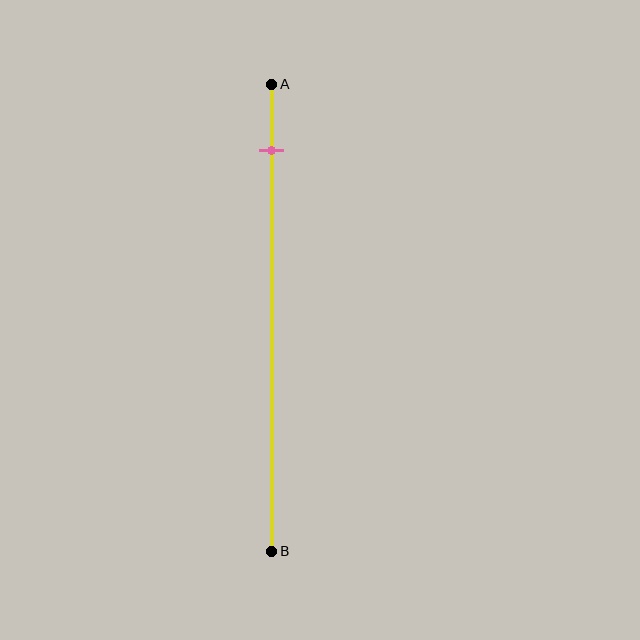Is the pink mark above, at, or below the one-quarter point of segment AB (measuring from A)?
The pink mark is above the one-quarter point of segment AB.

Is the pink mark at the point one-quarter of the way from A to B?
No, the mark is at about 15% from A, not at the 25% one-quarter point.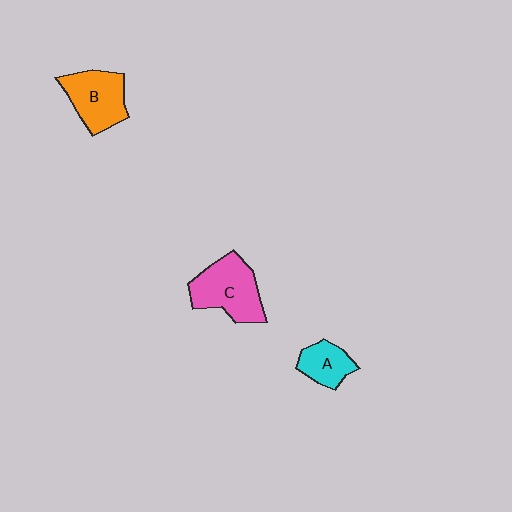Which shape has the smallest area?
Shape A (cyan).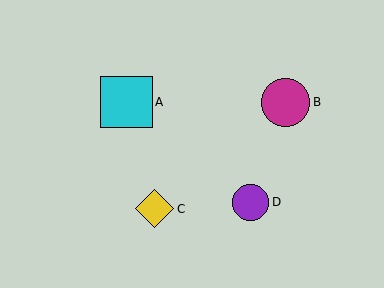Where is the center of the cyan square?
The center of the cyan square is at (126, 102).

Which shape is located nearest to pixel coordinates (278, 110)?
The magenta circle (labeled B) at (286, 102) is nearest to that location.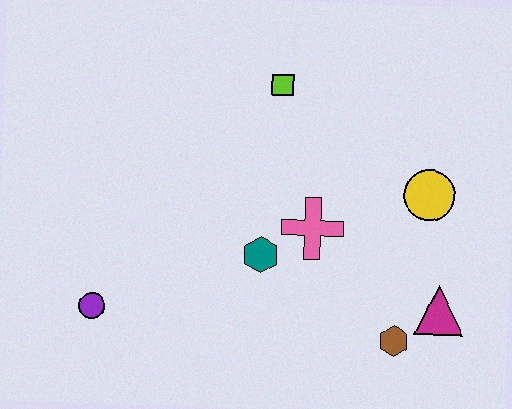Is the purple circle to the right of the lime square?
No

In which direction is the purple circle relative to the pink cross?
The purple circle is to the left of the pink cross.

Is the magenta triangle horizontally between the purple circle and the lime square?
No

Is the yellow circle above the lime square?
No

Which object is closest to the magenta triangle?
The brown hexagon is closest to the magenta triangle.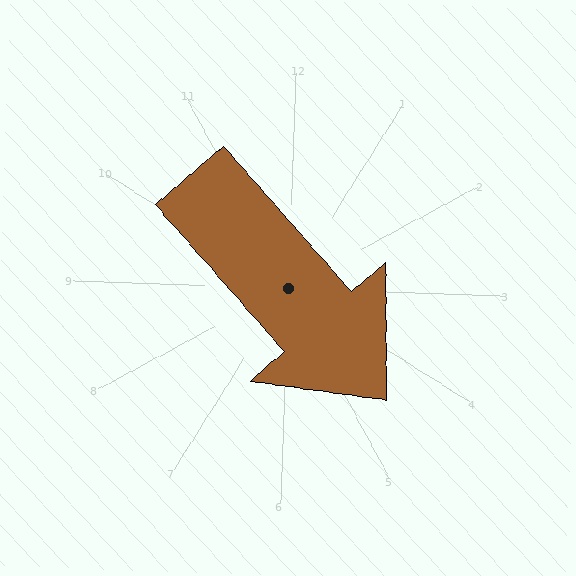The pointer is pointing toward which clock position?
Roughly 5 o'clock.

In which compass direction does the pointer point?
Southeast.